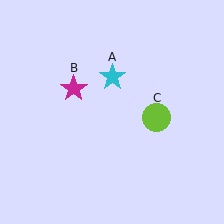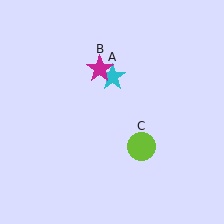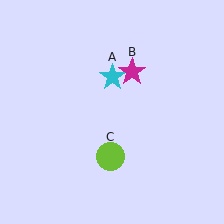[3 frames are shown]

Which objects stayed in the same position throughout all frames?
Cyan star (object A) remained stationary.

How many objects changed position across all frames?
2 objects changed position: magenta star (object B), lime circle (object C).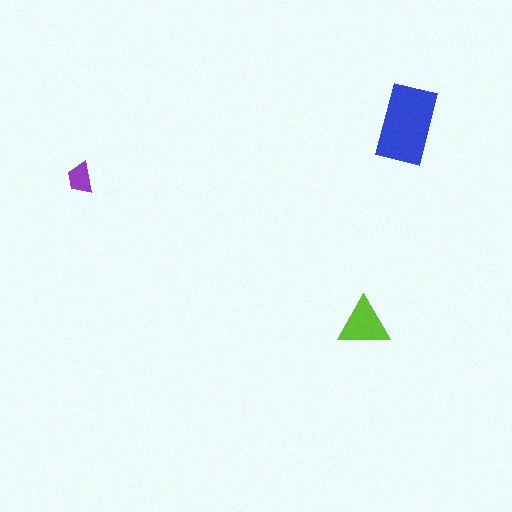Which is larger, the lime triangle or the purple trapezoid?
The lime triangle.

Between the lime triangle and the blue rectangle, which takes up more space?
The blue rectangle.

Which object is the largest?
The blue rectangle.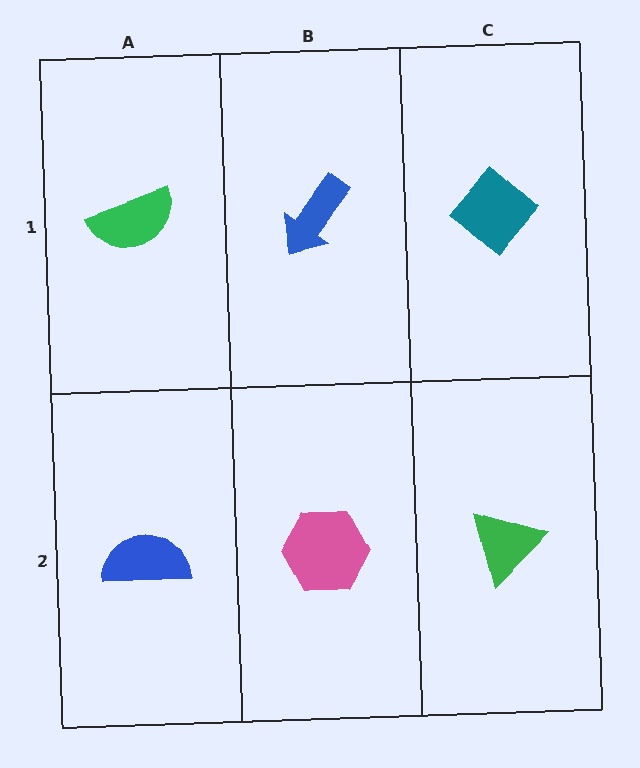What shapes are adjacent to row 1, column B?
A pink hexagon (row 2, column B), a green semicircle (row 1, column A), a teal diamond (row 1, column C).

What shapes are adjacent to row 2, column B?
A blue arrow (row 1, column B), a blue semicircle (row 2, column A), a green triangle (row 2, column C).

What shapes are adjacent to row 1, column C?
A green triangle (row 2, column C), a blue arrow (row 1, column B).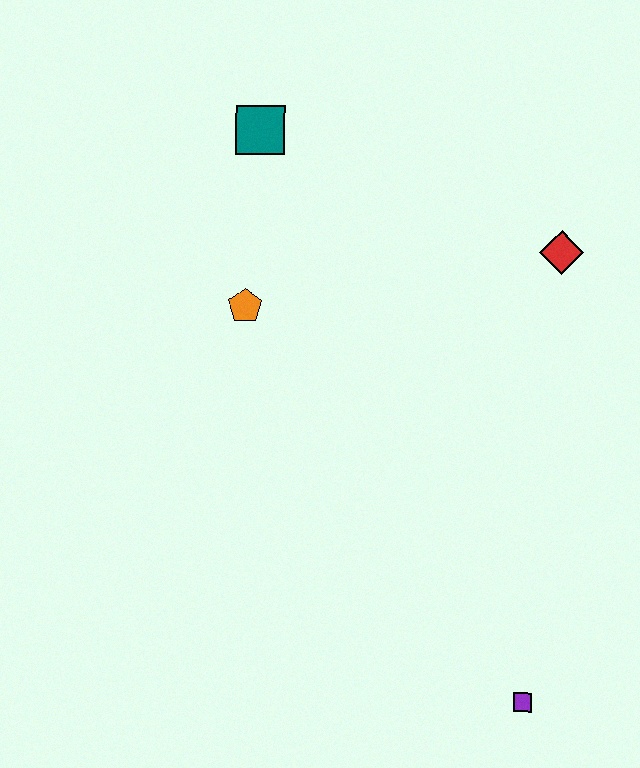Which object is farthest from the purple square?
The teal square is farthest from the purple square.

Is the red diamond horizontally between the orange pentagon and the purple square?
No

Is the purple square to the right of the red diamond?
No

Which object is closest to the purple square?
The red diamond is closest to the purple square.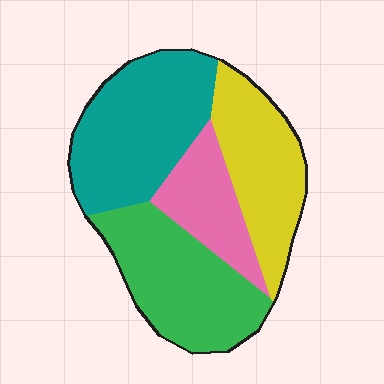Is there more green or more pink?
Green.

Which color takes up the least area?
Pink, at roughly 15%.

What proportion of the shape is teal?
Teal covers around 30% of the shape.